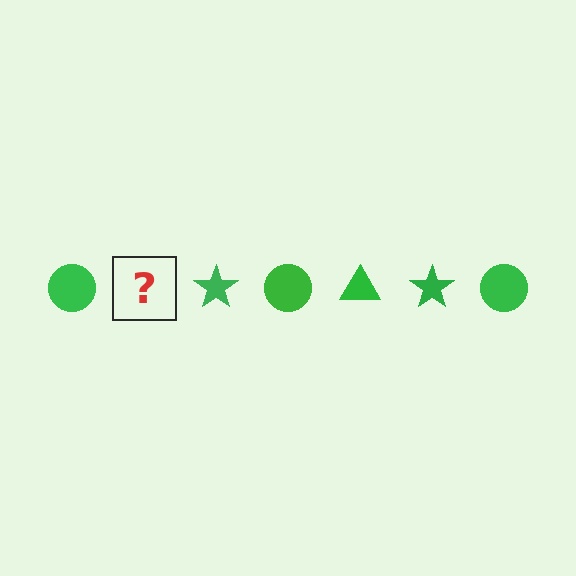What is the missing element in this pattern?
The missing element is a green triangle.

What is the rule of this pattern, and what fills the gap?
The rule is that the pattern cycles through circle, triangle, star shapes in green. The gap should be filled with a green triangle.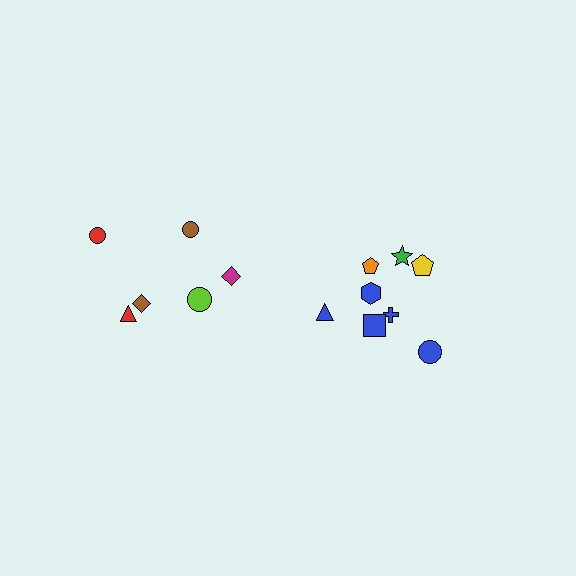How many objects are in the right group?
There are 8 objects.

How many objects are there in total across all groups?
There are 14 objects.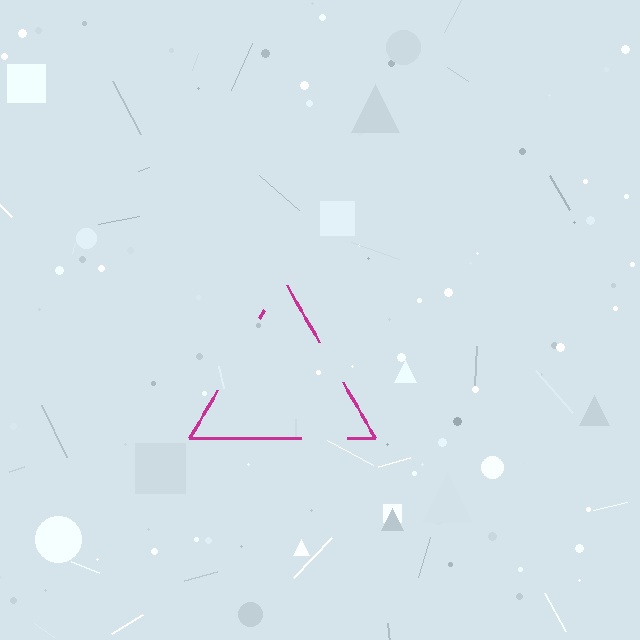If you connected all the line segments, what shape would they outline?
They would outline a triangle.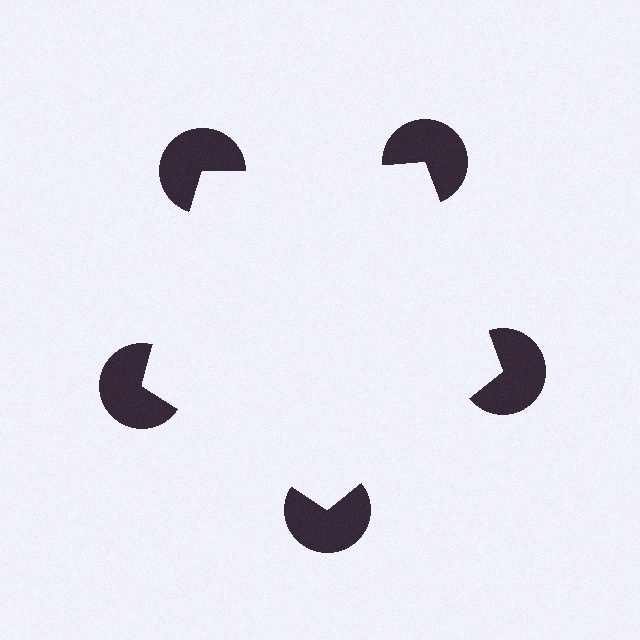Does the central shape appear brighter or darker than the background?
It typically appears slightly brighter than the background, even though no actual brightness change is drawn.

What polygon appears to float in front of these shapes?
An illusory pentagon — its edges are inferred from the aligned wedge cuts in the pac-man discs, not physically drawn.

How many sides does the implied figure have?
5 sides.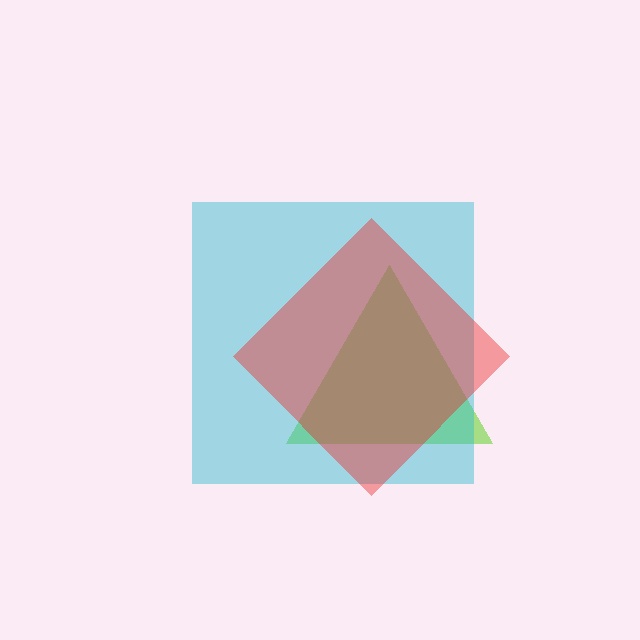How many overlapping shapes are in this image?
There are 3 overlapping shapes in the image.